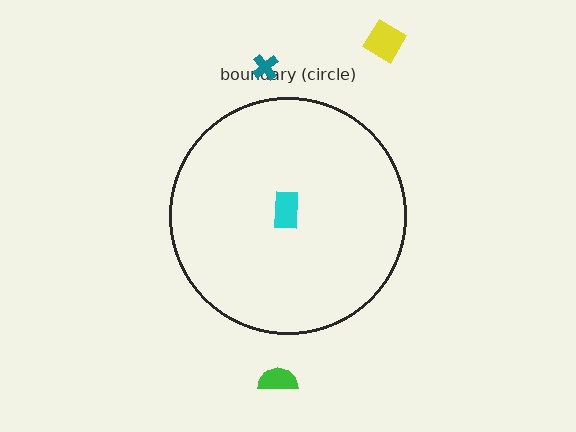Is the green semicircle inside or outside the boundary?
Outside.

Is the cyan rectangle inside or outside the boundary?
Inside.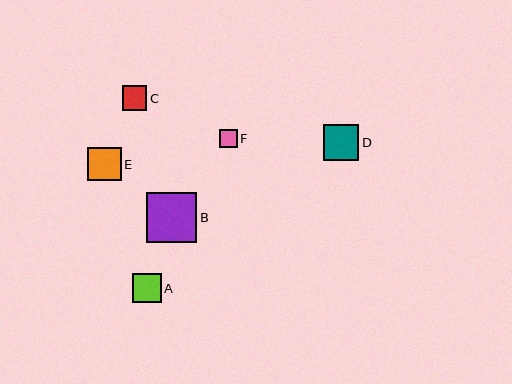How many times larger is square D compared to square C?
Square D is approximately 1.5 times the size of square C.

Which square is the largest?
Square B is the largest with a size of approximately 50 pixels.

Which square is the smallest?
Square F is the smallest with a size of approximately 18 pixels.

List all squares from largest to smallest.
From largest to smallest: B, D, E, A, C, F.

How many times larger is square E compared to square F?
Square E is approximately 1.9 times the size of square F.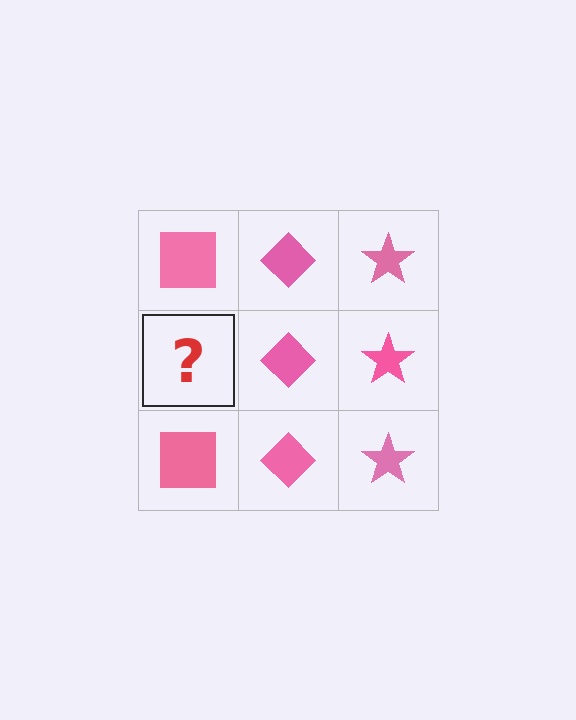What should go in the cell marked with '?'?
The missing cell should contain a pink square.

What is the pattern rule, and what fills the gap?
The rule is that each column has a consistent shape. The gap should be filled with a pink square.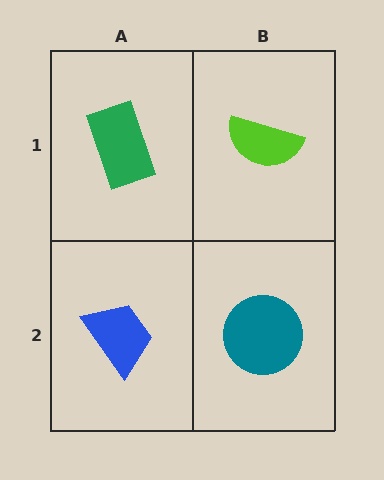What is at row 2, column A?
A blue trapezoid.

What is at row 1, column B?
A lime semicircle.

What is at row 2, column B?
A teal circle.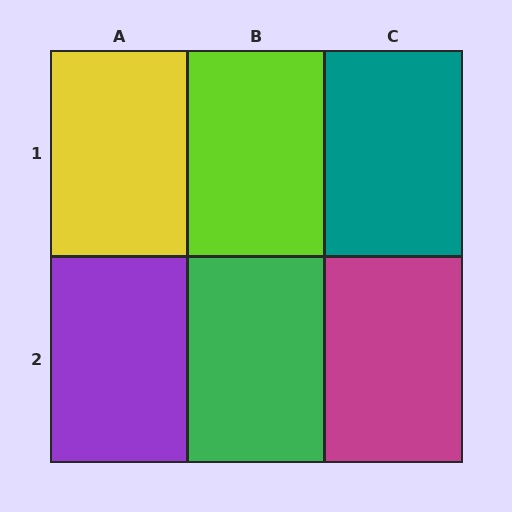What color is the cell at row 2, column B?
Green.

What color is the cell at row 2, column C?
Magenta.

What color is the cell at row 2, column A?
Purple.